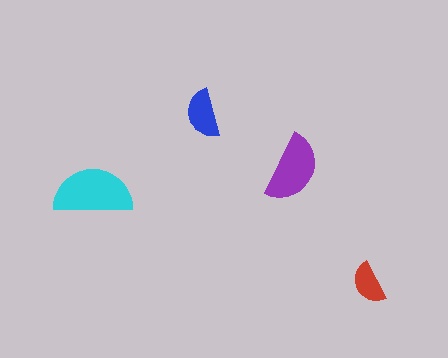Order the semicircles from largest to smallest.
the cyan one, the purple one, the blue one, the red one.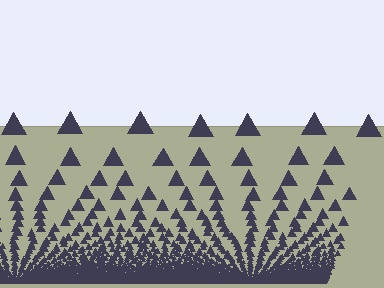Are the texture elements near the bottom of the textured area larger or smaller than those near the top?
Smaller. The gradient is inverted — elements near the bottom are smaller and denser.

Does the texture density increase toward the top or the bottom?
Density increases toward the bottom.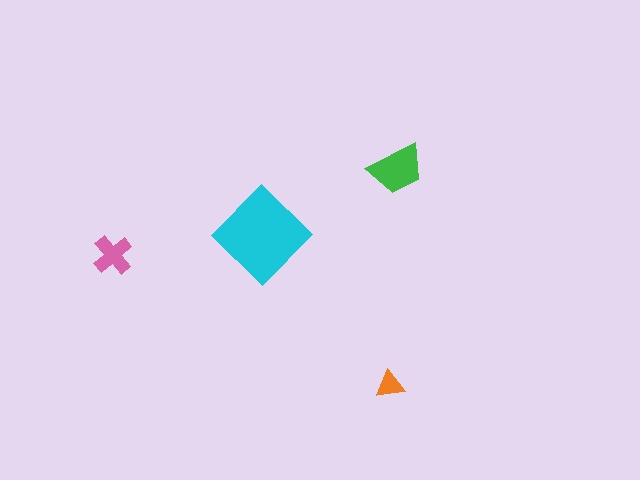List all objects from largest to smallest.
The cyan diamond, the green trapezoid, the pink cross, the orange triangle.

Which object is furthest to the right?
The green trapezoid is rightmost.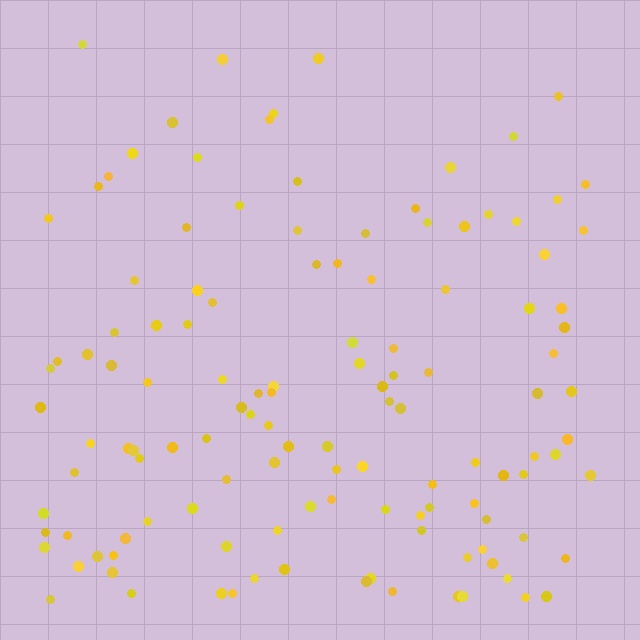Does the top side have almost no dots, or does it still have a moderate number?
Still a moderate number, just noticeably fewer than the bottom.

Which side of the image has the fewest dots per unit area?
The top.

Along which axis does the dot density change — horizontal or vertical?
Vertical.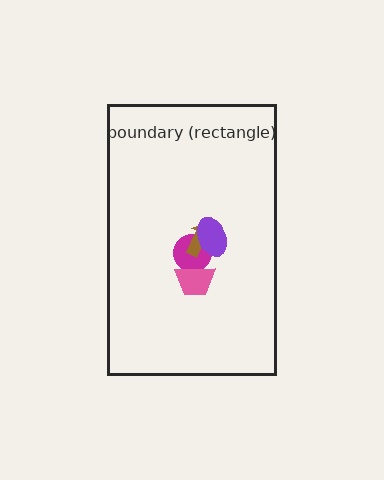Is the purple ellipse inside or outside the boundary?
Inside.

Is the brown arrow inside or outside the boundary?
Inside.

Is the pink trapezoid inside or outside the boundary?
Inside.